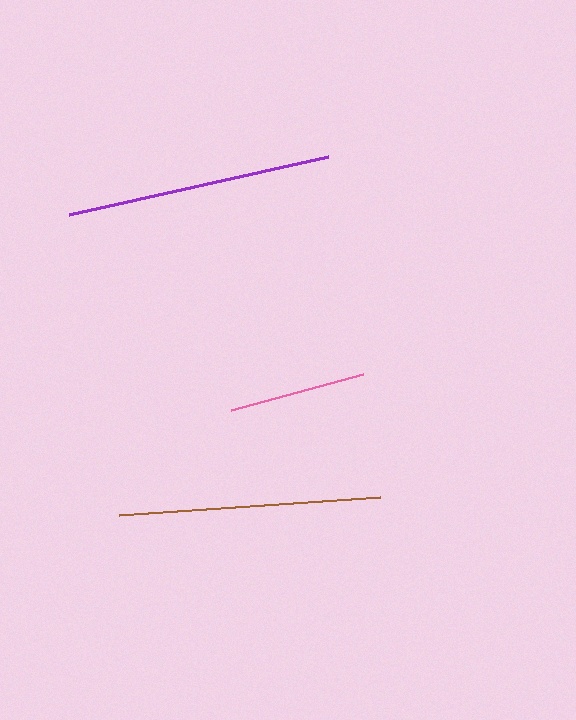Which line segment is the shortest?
The pink line is the shortest at approximately 136 pixels.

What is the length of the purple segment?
The purple segment is approximately 266 pixels long.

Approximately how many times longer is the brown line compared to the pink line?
The brown line is approximately 1.9 times the length of the pink line.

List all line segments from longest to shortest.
From longest to shortest: purple, brown, pink.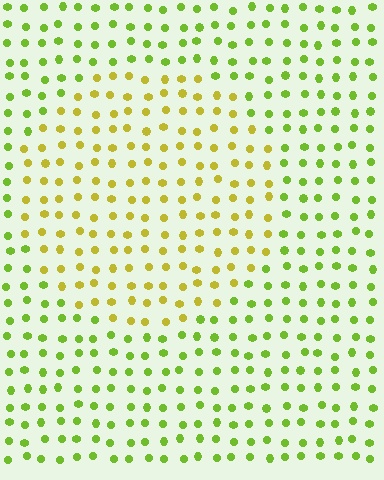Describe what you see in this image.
The image is filled with small lime elements in a uniform arrangement. A circle-shaped region is visible where the elements are tinted to a slightly different hue, forming a subtle color boundary.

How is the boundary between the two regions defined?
The boundary is defined purely by a slight shift in hue (about 35 degrees). Spacing, size, and orientation are identical on both sides.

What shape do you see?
I see a circle.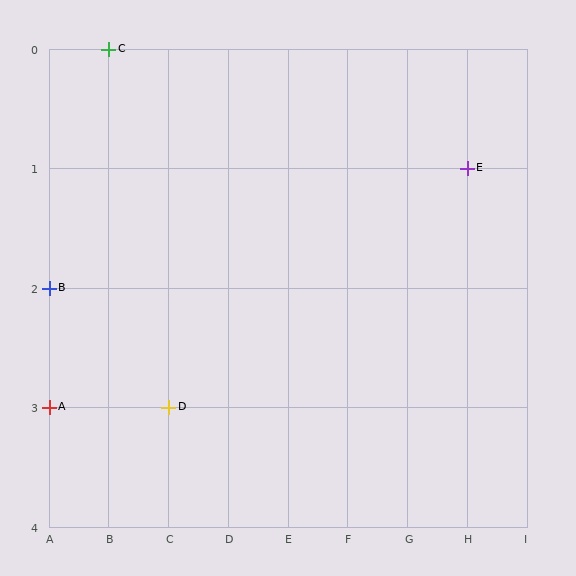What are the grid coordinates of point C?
Point C is at grid coordinates (B, 0).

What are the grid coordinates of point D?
Point D is at grid coordinates (C, 3).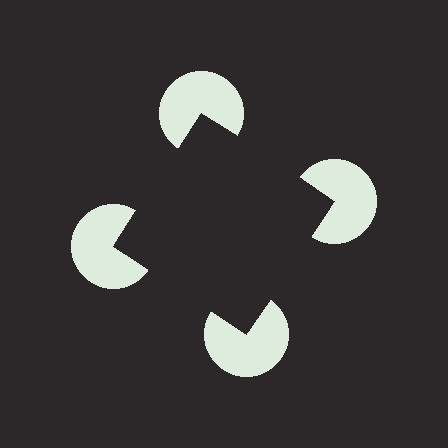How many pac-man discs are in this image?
There are 4 — one at each vertex of the illusory square.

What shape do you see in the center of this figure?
An illusory square — its edges are inferred from the aligned wedge cuts in the pac-man discs, not physically drawn.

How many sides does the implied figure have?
4 sides.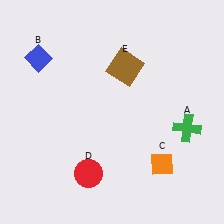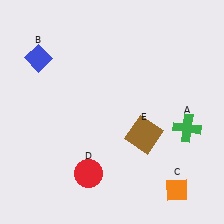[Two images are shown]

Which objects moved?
The objects that moved are: the orange diamond (C), the brown square (E).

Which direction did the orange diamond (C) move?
The orange diamond (C) moved down.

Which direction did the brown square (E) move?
The brown square (E) moved down.